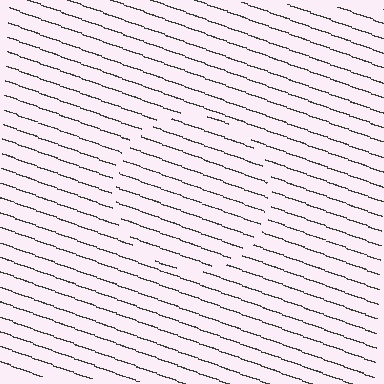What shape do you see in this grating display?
An illusory circle. The interior of the shape contains the same grating, shifted by half a period — the contour is defined by the phase discontinuity where line-ends from the inner and outer gratings abut.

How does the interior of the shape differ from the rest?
The interior of the shape contains the same grating, shifted by half a period — the contour is defined by the phase discontinuity where line-ends from the inner and outer gratings abut.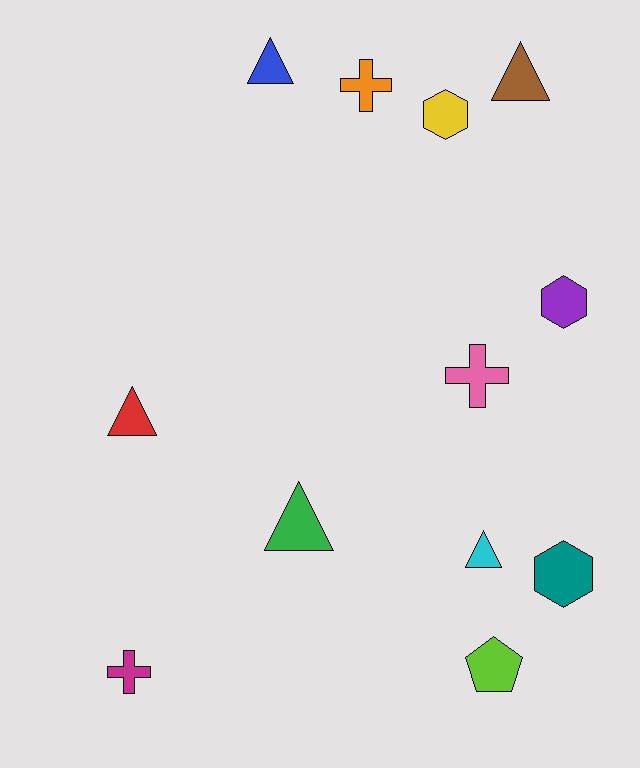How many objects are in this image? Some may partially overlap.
There are 12 objects.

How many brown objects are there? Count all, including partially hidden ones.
There is 1 brown object.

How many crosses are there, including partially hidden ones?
There are 3 crosses.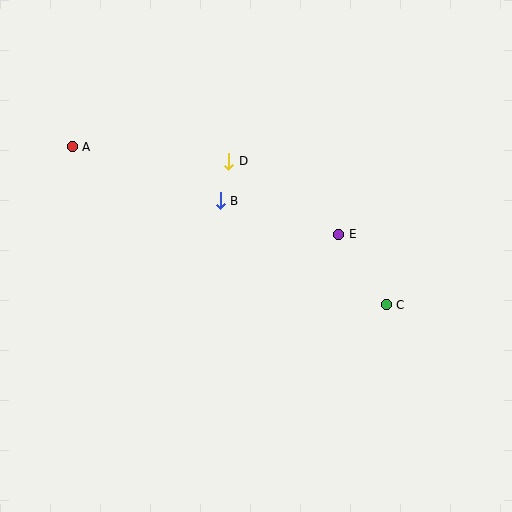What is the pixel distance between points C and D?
The distance between C and D is 213 pixels.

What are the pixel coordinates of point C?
Point C is at (386, 305).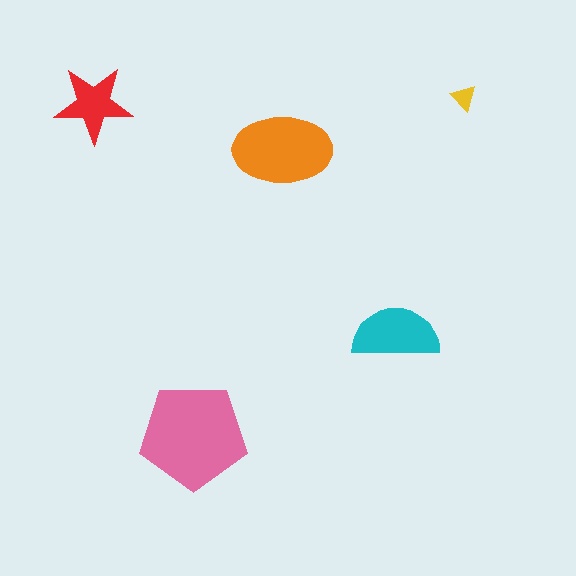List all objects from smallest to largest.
The yellow triangle, the red star, the cyan semicircle, the orange ellipse, the pink pentagon.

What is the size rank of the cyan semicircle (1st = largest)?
3rd.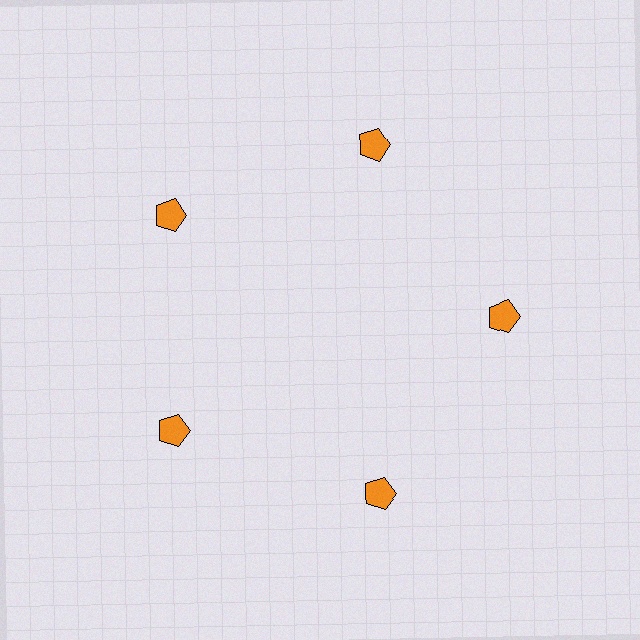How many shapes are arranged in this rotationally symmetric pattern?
There are 5 shapes, arranged in 5 groups of 1.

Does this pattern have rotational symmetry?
Yes, this pattern has 5-fold rotational symmetry. It looks the same after rotating 72 degrees around the center.